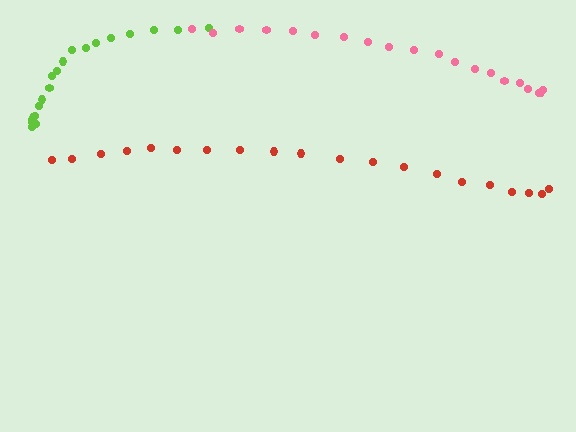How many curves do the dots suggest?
There are 3 distinct paths.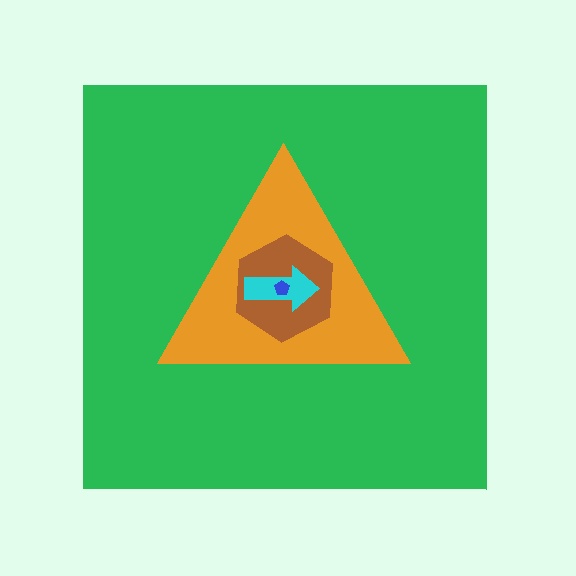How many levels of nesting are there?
5.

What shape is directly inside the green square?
The orange triangle.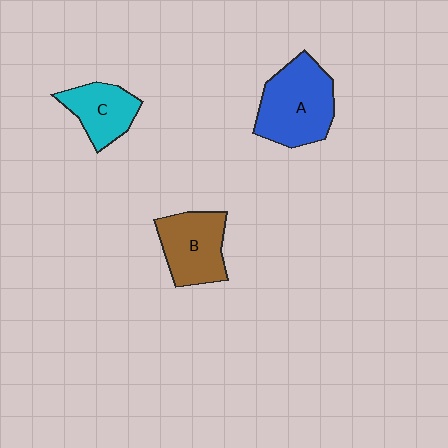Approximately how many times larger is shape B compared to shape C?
Approximately 1.3 times.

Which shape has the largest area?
Shape A (blue).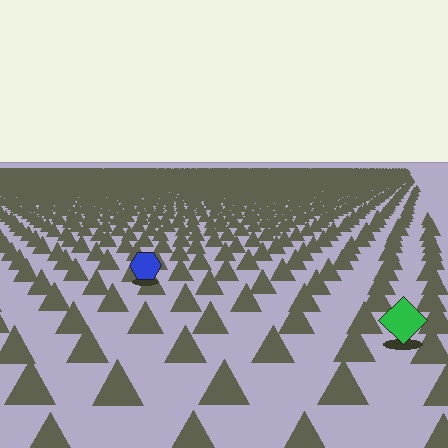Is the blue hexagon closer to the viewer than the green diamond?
No. The green diamond is closer — you can tell from the texture gradient: the ground texture is coarser near it.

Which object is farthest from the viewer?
The blue hexagon is farthest from the viewer. It appears smaller and the ground texture around it is denser.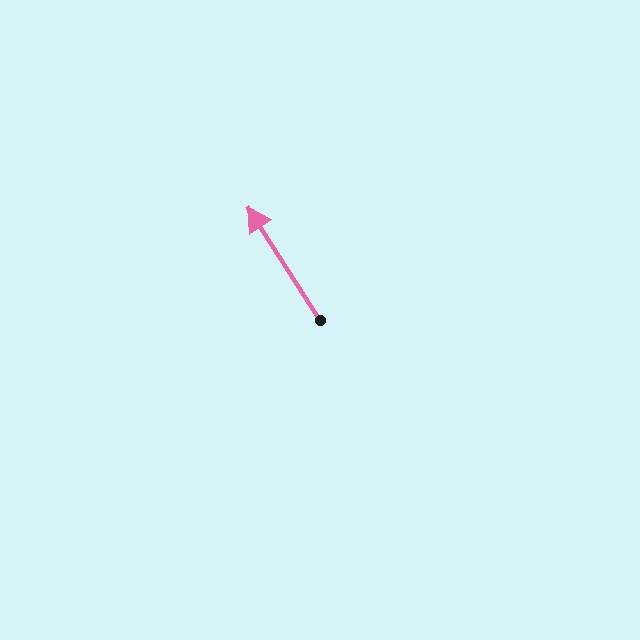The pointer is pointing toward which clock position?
Roughly 11 o'clock.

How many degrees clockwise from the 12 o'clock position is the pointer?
Approximately 327 degrees.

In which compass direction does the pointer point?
Northwest.